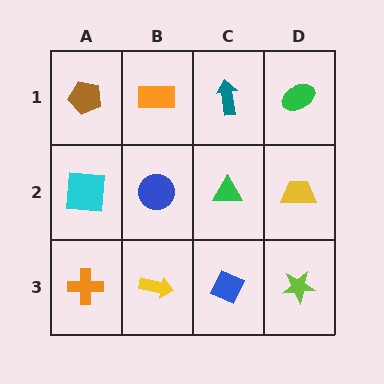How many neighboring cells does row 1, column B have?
3.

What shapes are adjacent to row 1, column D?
A yellow trapezoid (row 2, column D), a teal arrow (row 1, column C).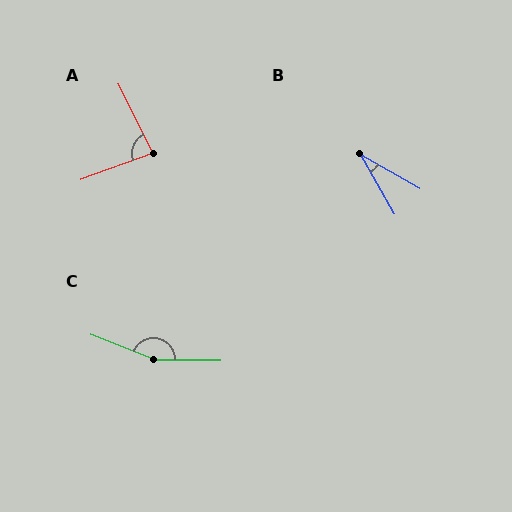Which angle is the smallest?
B, at approximately 31 degrees.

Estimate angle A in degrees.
Approximately 84 degrees.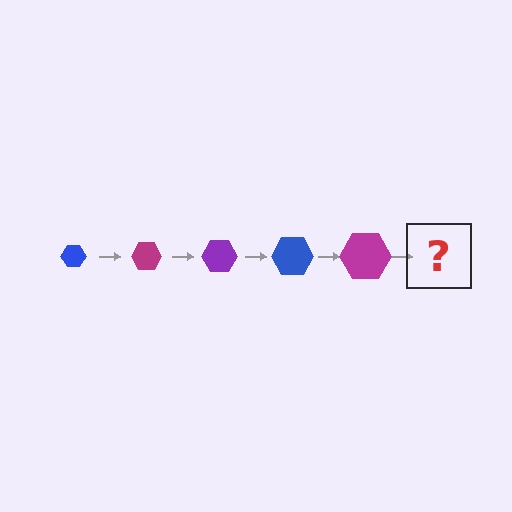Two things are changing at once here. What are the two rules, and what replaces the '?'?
The two rules are that the hexagon grows larger each step and the color cycles through blue, magenta, and purple. The '?' should be a purple hexagon, larger than the previous one.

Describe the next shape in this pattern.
It should be a purple hexagon, larger than the previous one.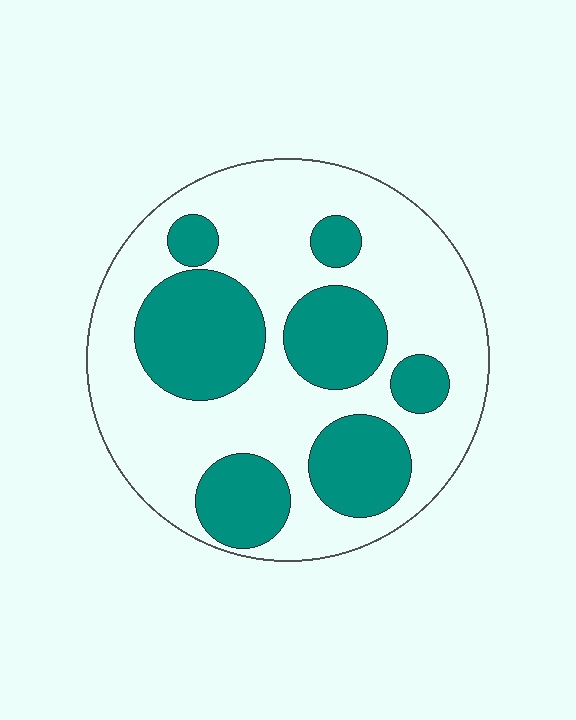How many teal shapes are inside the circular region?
7.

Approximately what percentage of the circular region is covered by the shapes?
Approximately 35%.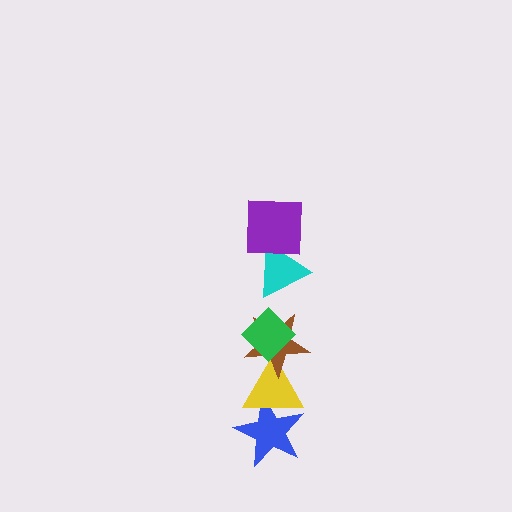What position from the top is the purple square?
The purple square is 1st from the top.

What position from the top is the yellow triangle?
The yellow triangle is 5th from the top.